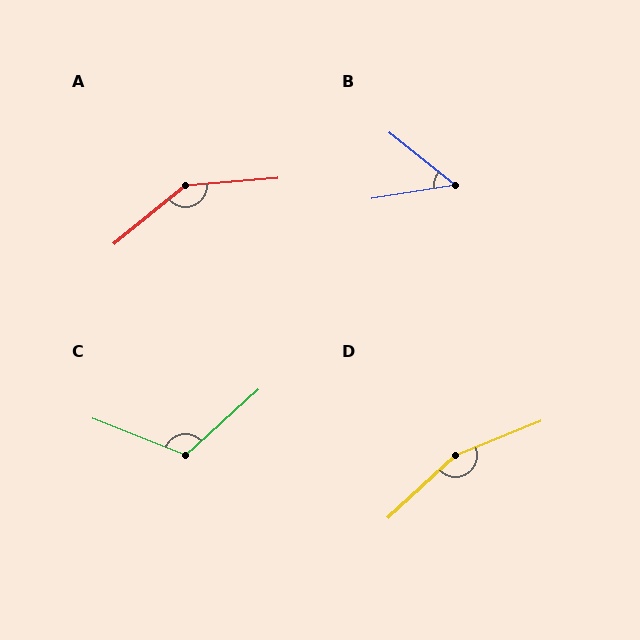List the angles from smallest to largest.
B (48°), C (117°), A (145°), D (160°).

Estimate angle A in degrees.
Approximately 145 degrees.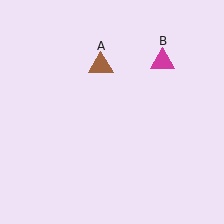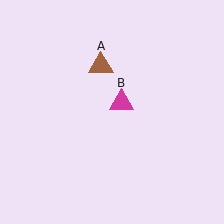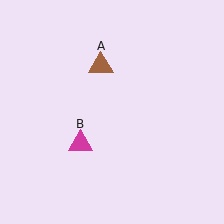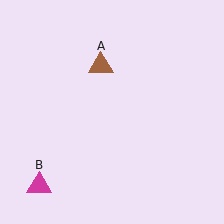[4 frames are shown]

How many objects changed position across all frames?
1 object changed position: magenta triangle (object B).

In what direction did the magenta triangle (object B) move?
The magenta triangle (object B) moved down and to the left.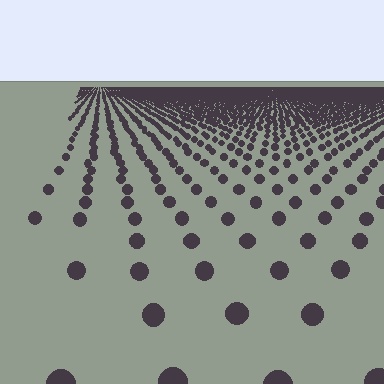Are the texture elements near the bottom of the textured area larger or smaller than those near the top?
Larger. Near the bottom, elements are closer to the viewer and appear at a bigger on-screen size.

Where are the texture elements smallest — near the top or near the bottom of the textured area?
Near the top.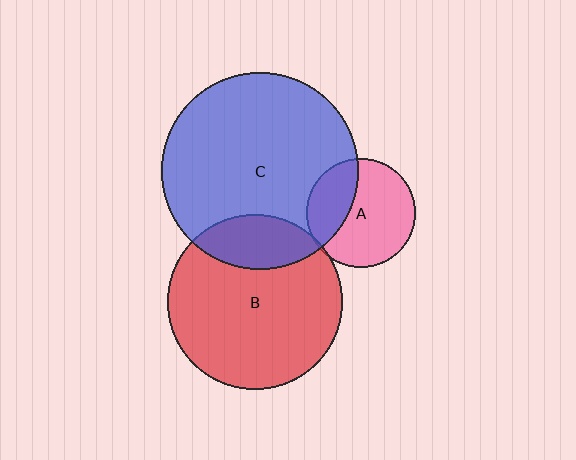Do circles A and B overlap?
Yes.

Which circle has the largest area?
Circle C (blue).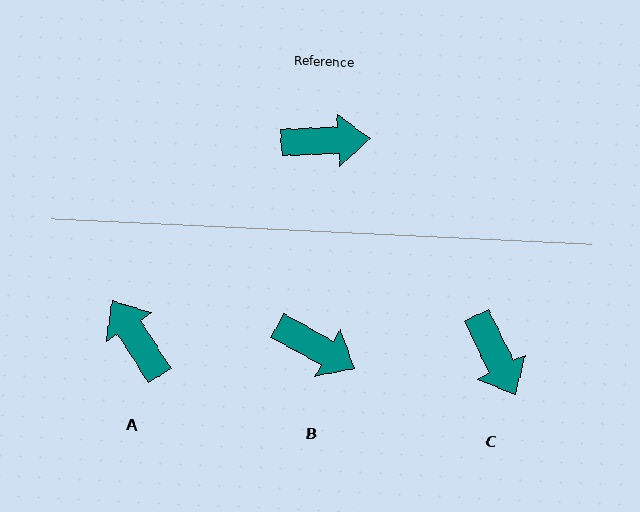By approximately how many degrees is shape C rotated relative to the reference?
Approximately 67 degrees clockwise.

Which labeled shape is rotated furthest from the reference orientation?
A, about 120 degrees away.